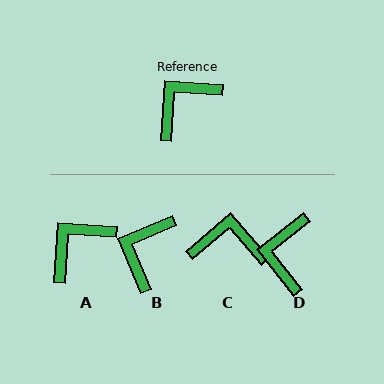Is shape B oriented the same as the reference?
No, it is off by about 26 degrees.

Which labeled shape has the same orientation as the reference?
A.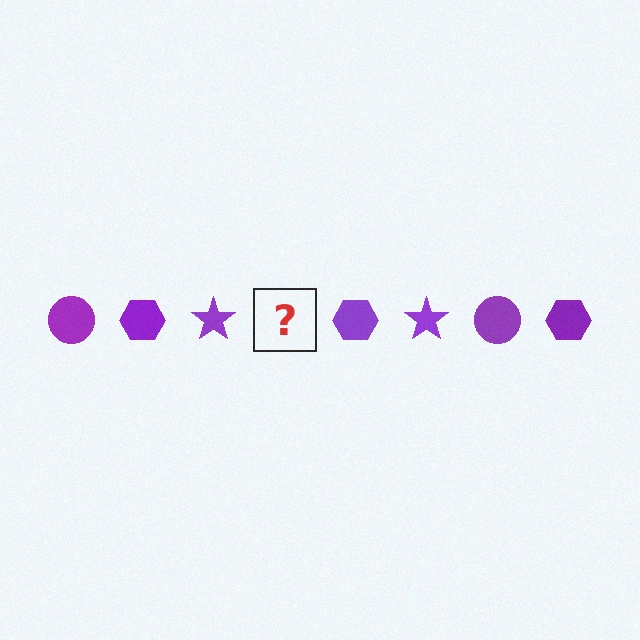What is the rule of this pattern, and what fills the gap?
The rule is that the pattern cycles through circle, hexagon, star shapes in purple. The gap should be filled with a purple circle.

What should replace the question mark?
The question mark should be replaced with a purple circle.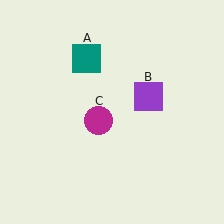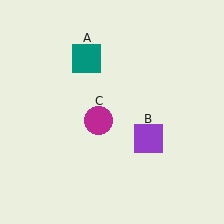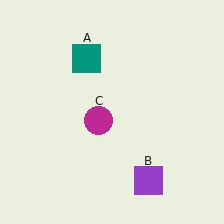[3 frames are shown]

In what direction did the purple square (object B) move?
The purple square (object B) moved down.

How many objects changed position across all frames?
1 object changed position: purple square (object B).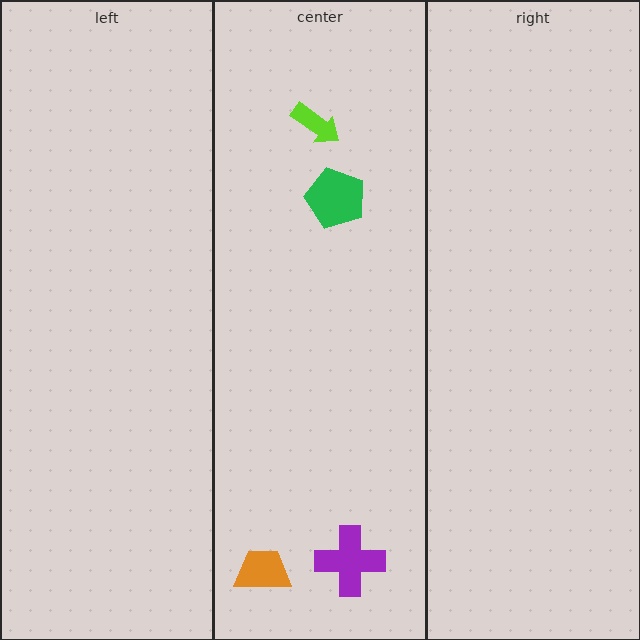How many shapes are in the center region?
4.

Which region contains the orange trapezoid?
The center region.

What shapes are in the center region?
The lime arrow, the orange trapezoid, the purple cross, the green pentagon.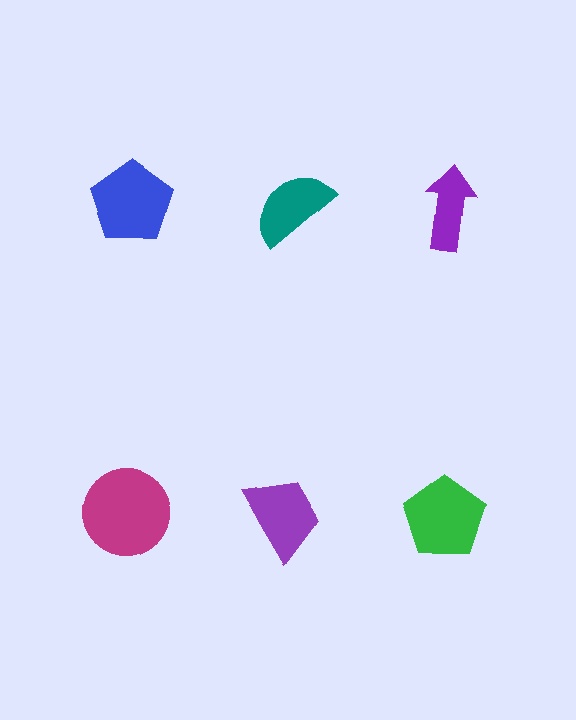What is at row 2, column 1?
A magenta circle.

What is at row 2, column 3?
A green pentagon.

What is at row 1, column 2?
A teal semicircle.